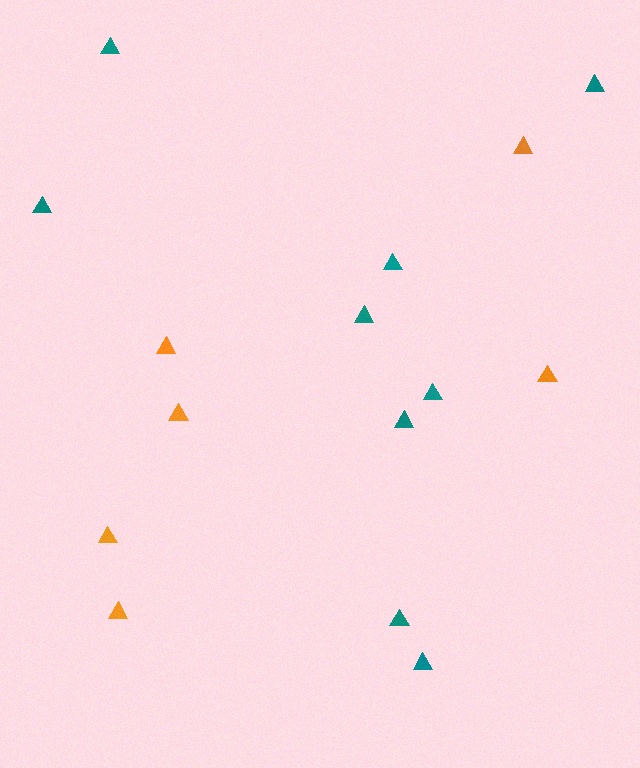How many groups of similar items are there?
There are 2 groups: one group of teal triangles (9) and one group of orange triangles (6).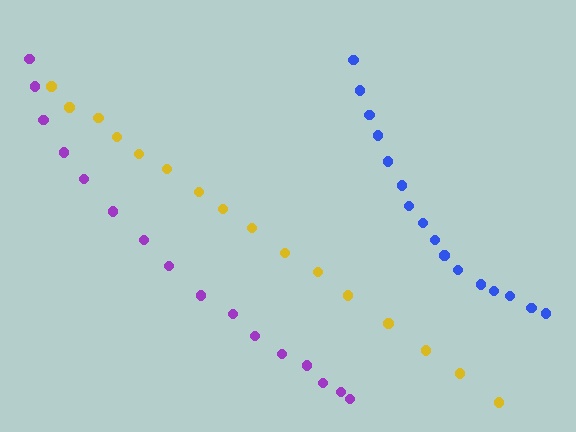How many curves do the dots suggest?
There are 3 distinct paths.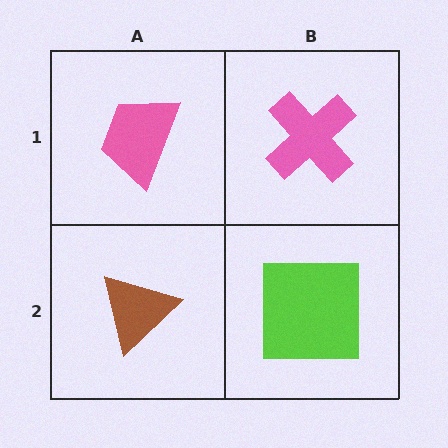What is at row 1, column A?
A pink trapezoid.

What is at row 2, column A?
A brown triangle.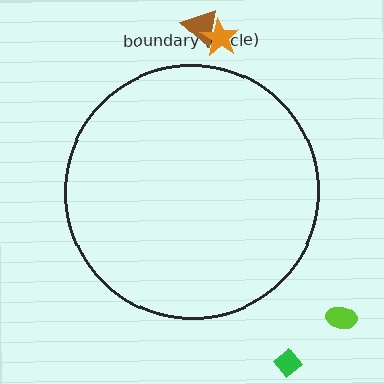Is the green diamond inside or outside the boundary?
Outside.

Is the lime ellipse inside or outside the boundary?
Outside.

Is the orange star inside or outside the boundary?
Outside.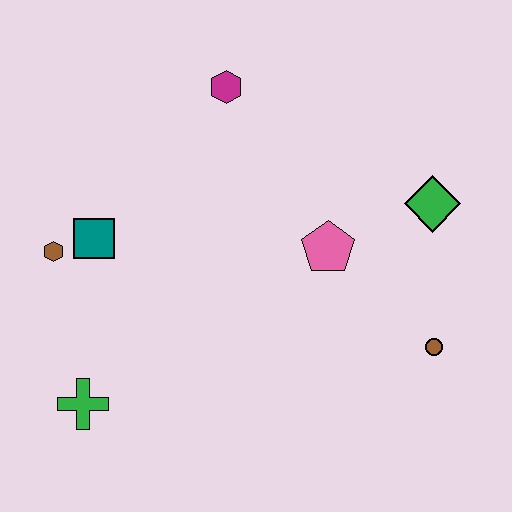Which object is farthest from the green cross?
The green diamond is farthest from the green cross.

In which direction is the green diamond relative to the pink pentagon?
The green diamond is to the right of the pink pentagon.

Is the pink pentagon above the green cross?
Yes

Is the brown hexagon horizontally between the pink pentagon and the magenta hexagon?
No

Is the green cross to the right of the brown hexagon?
Yes